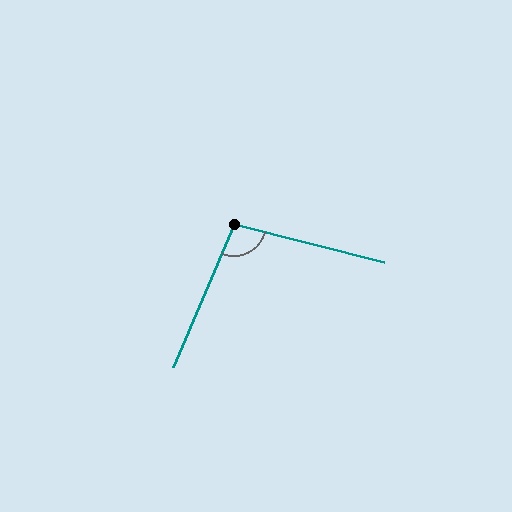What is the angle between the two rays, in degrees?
Approximately 99 degrees.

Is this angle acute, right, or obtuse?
It is obtuse.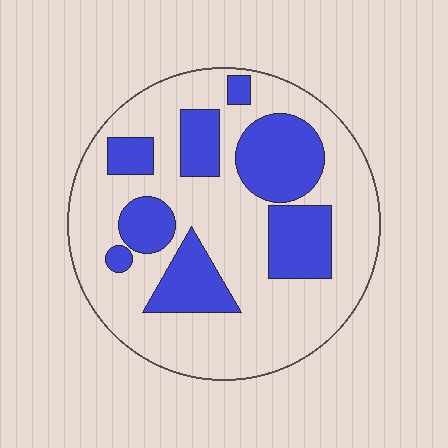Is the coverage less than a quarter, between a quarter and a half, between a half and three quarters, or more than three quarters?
Between a quarter and a half.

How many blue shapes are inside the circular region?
8.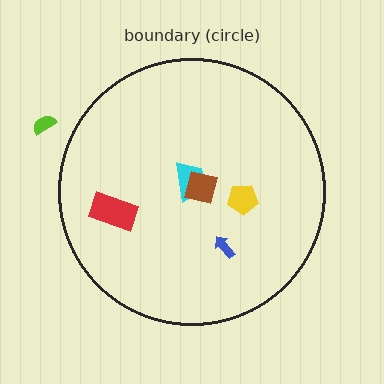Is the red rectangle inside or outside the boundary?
Inside.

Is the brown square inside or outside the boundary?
Inside.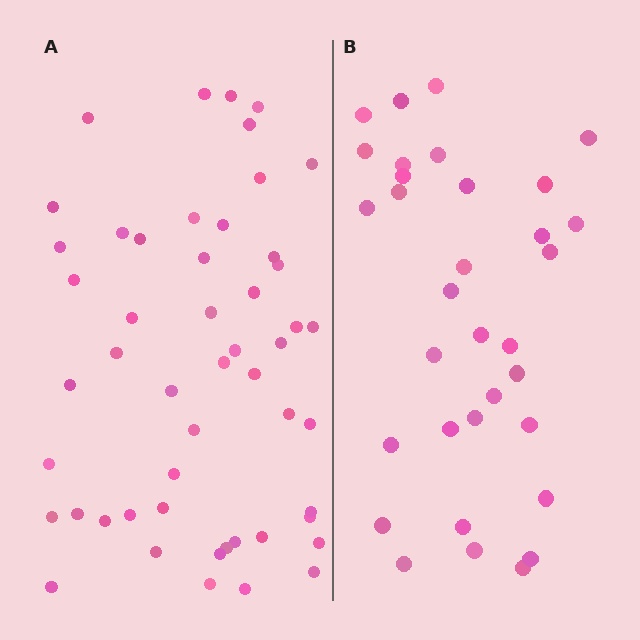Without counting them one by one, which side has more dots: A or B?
Region A (the left region) has more dots.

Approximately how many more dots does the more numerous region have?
Region A has approximately 20 more dots than region B.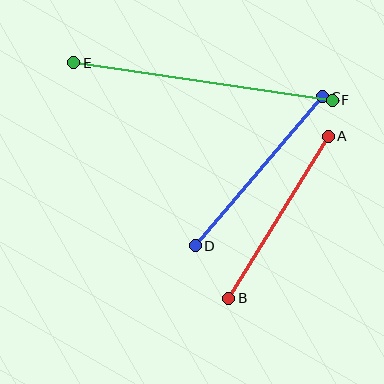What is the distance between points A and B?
The distance is approximately 190 pixels.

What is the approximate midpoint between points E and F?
The midpoint is at approximately (203, 81) pixels.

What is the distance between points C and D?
The distance is approximately 196 pixels.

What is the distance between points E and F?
The distance is approximately 261 pixels.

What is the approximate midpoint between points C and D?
The midpoint is at approximately (259, 171) pixels.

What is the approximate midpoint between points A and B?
The midpoint is at approximately (279, 217) pixels.